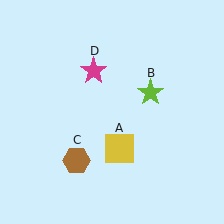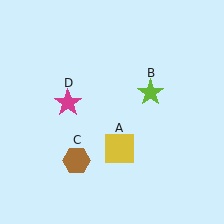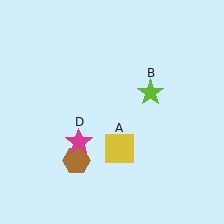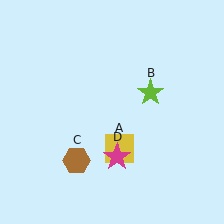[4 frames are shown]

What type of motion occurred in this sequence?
The magenta star (object D) rotated counterclockwise around the center of the scene.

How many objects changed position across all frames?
1 object changed position: magenta star (object D).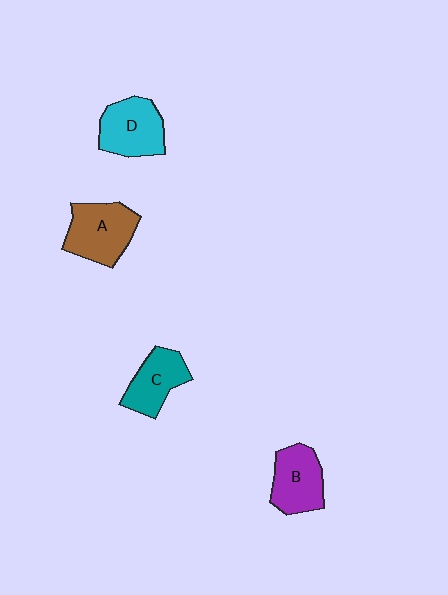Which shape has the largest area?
Shape A (brown).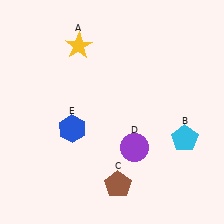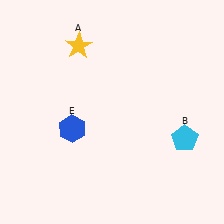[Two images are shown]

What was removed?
The purple circle (D), the brown pentagon (C) were removed in Image 2.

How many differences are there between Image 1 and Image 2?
There are 2 differences between the two images.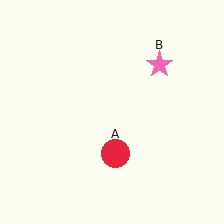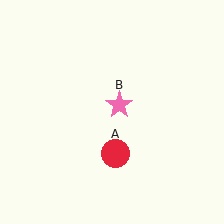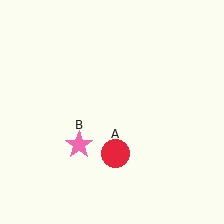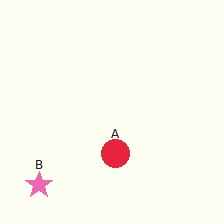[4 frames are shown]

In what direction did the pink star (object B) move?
The pink star (object B) moved down and to the left.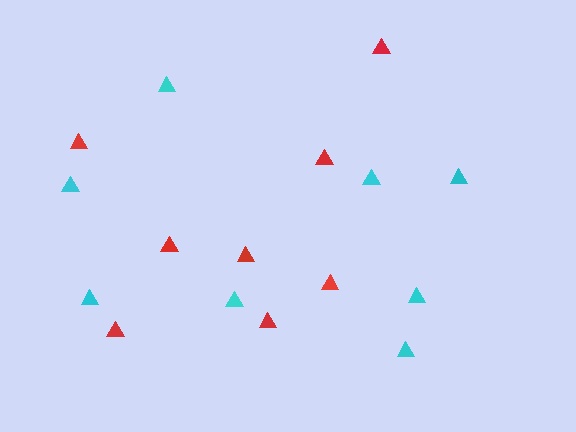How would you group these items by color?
There are 2 groups: one group of cyan triangles (8) and one group of red triangles (8).